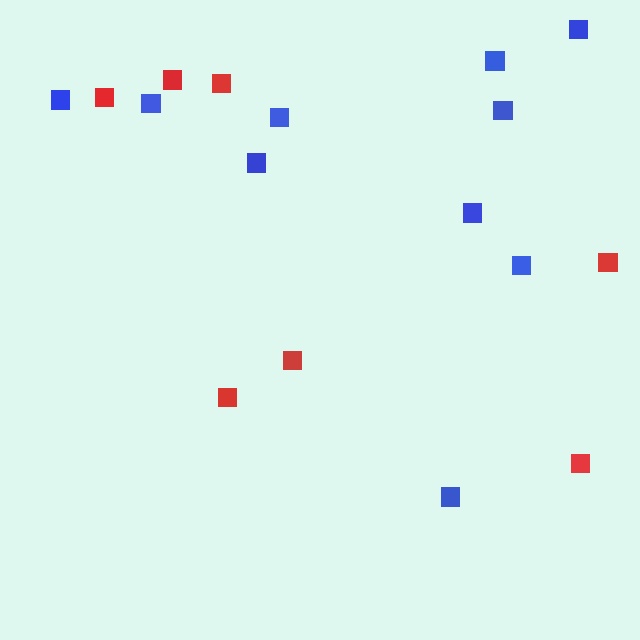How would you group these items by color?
There are 2 groups: one group of blue squares (10) and one group of red squares (7).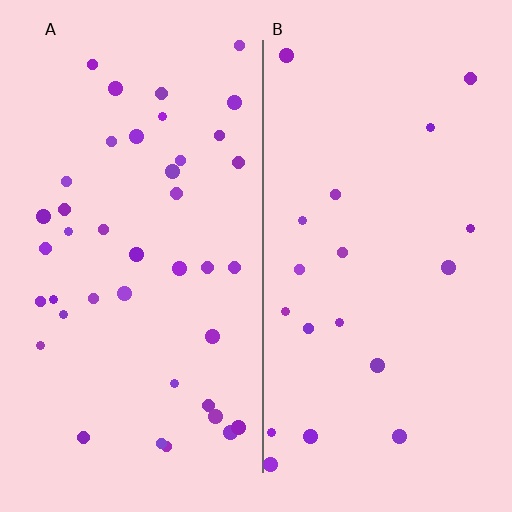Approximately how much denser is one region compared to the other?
Approximately 2.1× — region A over region B.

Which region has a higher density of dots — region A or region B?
A (the left).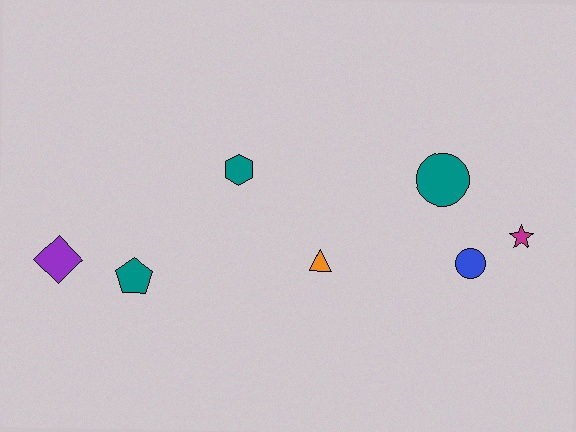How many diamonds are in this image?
There is 1 diamond.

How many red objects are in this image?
There are no red objects.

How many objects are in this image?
There are 7 objects.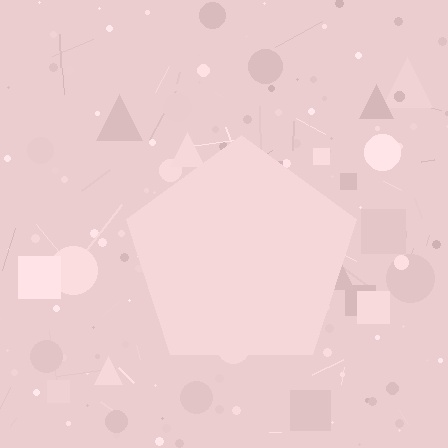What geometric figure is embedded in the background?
A pentagon is embedded in the background.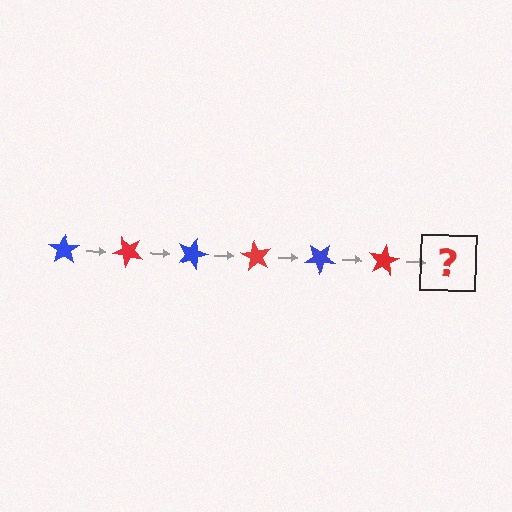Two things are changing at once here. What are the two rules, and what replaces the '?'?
The two rules are that it rotates 45 degrees each step and the color cycles through blue and red. The '?' should be a blue star, rotated 270 degrees from the start.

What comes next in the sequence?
The next element should be a blue star, rotated 270 degrees from the start.